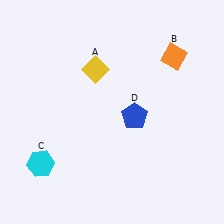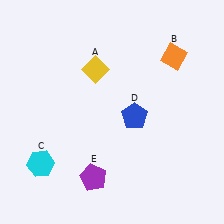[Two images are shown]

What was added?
A purple pentagon (E) was added in Image 2.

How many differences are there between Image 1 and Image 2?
There is 1 difference between the two images.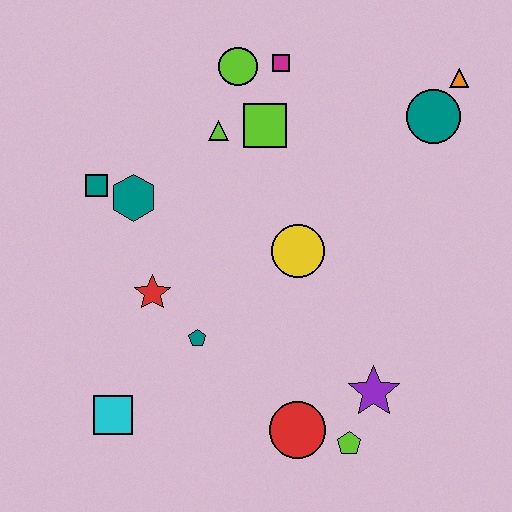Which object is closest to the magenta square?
The lime circle is closest to the magenta square.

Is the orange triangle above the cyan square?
Yes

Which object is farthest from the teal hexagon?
The orange triangle is farthest from the teal hexagon.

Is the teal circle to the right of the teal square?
Yes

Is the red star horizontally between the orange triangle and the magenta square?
No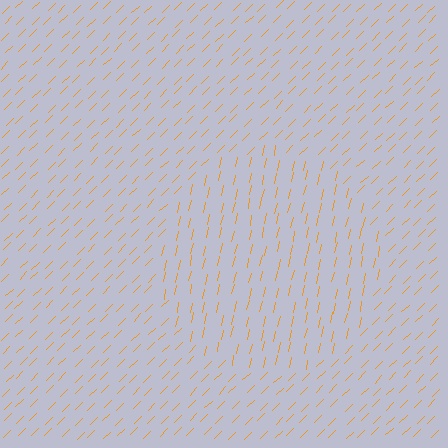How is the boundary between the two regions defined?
The boundary is defined purely by a change in line orientation (approximately 33 degrees difference). All lines are the same color and thickness.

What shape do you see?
I see a circle.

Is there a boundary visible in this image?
Yes, there is a texture boundary formed by a change in line orientation.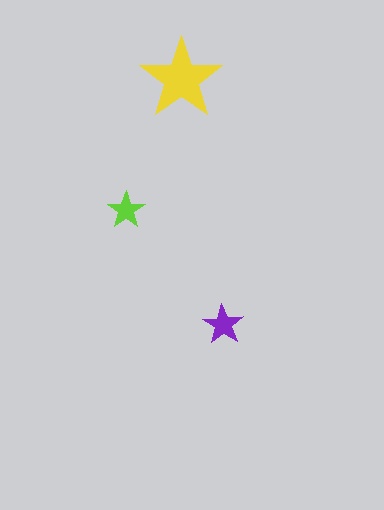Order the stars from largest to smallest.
the yellow one, the purple one, the lime one.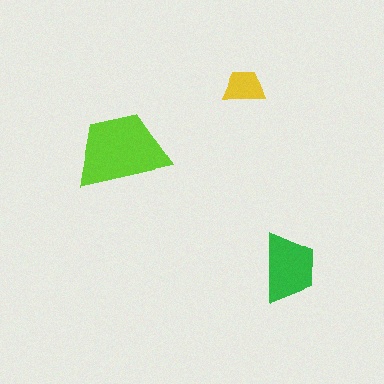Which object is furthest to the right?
The green trapezoid is rightmost.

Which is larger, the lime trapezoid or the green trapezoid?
The lime one.